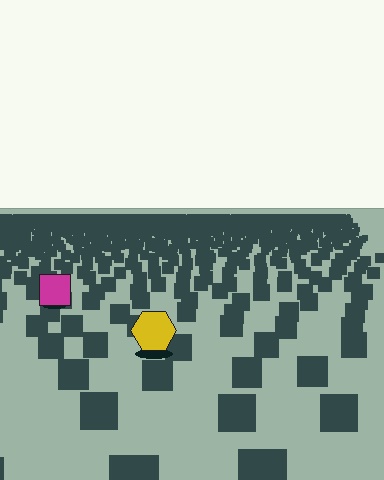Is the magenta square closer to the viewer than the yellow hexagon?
No. The yellow hexagon is closer — you can tell from the texture gradient: the ground texture is coarser near it.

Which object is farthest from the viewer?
The magenta square is farthest from the viewer. It appears smaller and the ground texture around it is denser.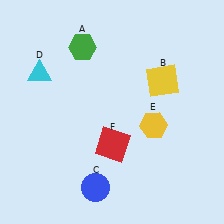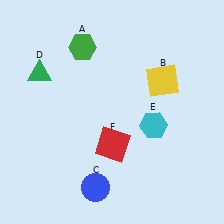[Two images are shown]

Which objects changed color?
D changed from cyan to green. E changed from yellow to cyan.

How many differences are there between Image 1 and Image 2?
There are 2 differences between the two images.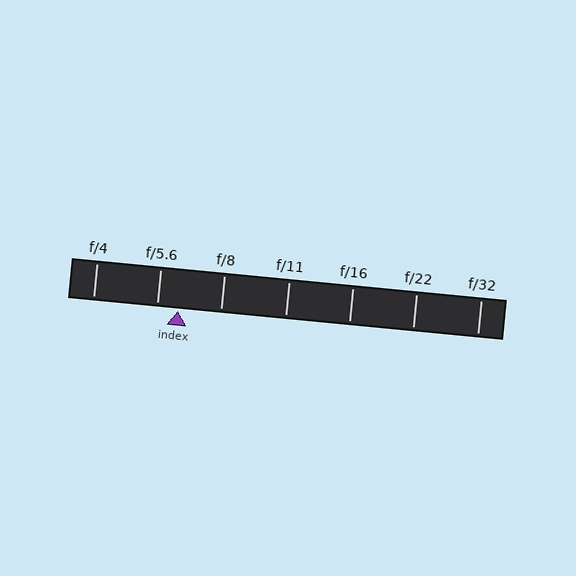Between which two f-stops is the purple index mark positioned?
The index mark is between f/5.6 and f/8.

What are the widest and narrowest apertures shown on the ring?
The widest aperture shown is f/4 and the narrowest is f/32.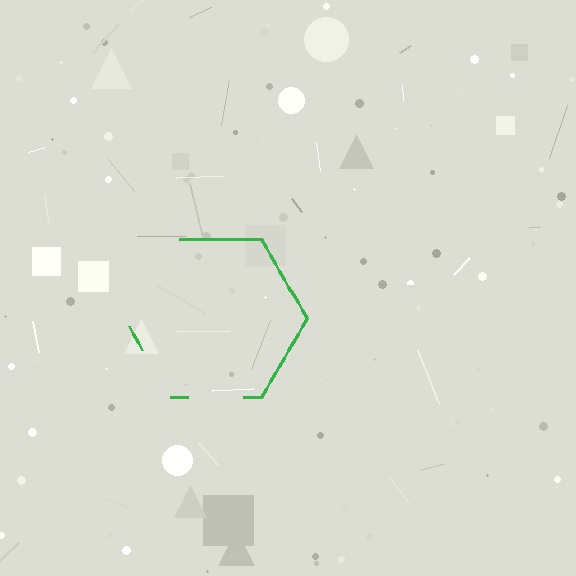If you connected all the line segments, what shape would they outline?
They would outline a hexagon.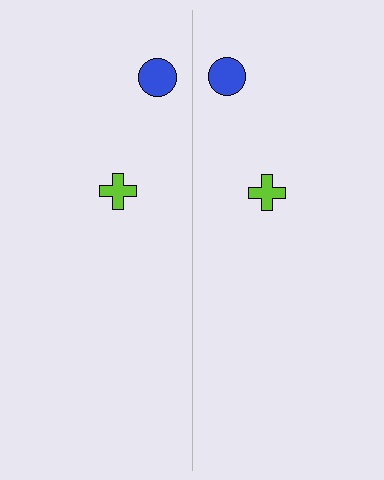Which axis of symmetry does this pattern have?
The pattern has a vertical axis of symmetry running through the center of the image.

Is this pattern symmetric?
Yes, this pattern has bilateral (reflection) symmetry.